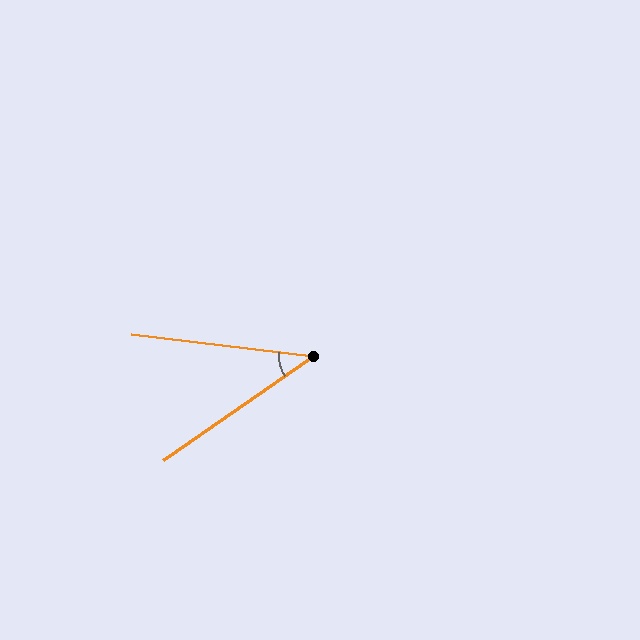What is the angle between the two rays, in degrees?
Approximately 42 degrees.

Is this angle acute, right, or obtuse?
It is acute.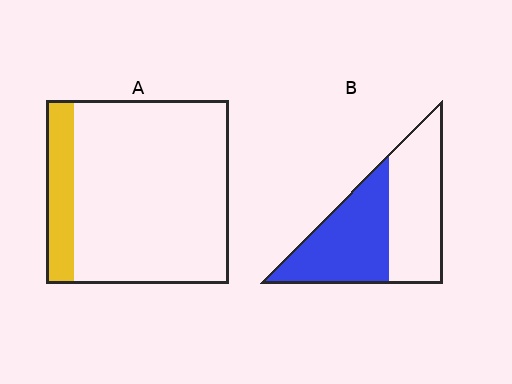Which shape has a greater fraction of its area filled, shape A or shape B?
Shape B.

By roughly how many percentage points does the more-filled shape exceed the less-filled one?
By roughly 35 percentage points (B over A).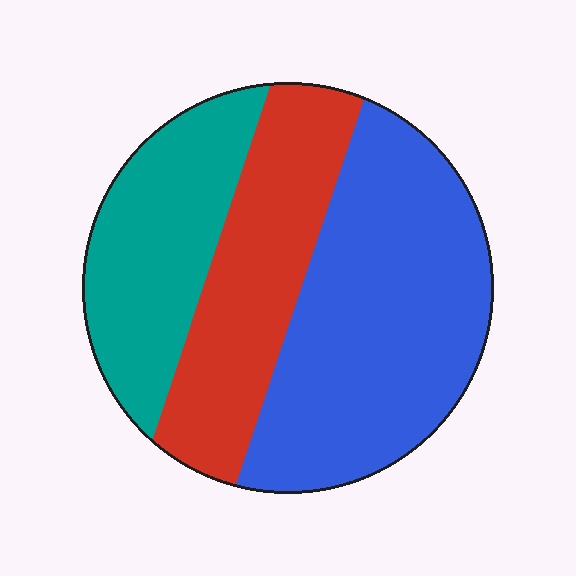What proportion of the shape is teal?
Teal takes up about one quarter (1/4) of the shape.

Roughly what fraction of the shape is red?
Red takes up between a sixth and a third of the shape.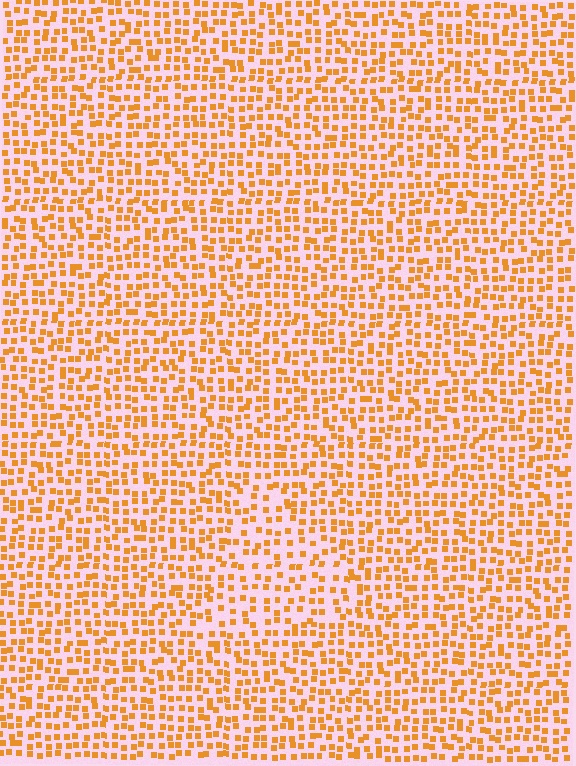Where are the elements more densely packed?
The elements are more densely packed outside the triangle boundary.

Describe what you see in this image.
The image contains small orange elements arranged at two different densities. A triangle-shaped region is visible where the elements are less densely packed than the surrounding area.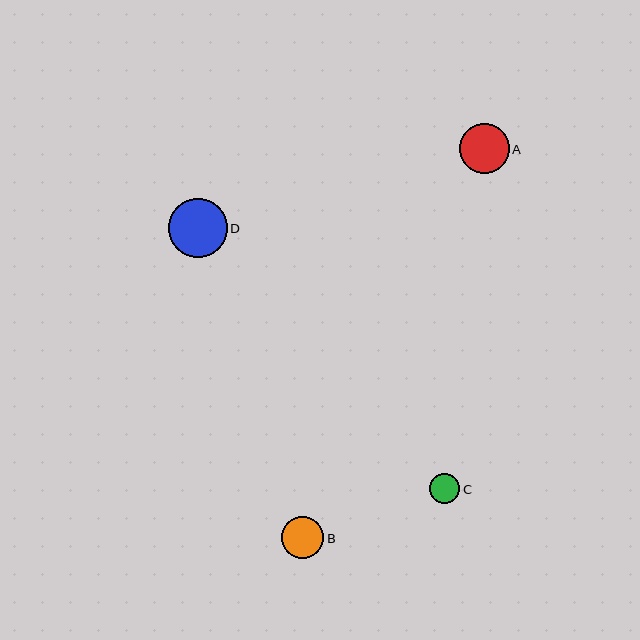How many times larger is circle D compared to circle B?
Circle D is approximately 1.4 times the size of circle B.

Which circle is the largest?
Circle D is the largest with a size of approximately 58 pixels.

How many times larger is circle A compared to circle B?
Circle A is approximately 1.2 times the size of circle B.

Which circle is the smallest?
Circle C is the smallest with a size of approximately 30 pixels.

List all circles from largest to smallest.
From largest to smallest: D, A, B, C.